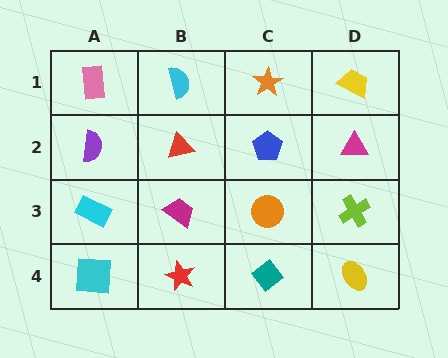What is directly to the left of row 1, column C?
A cyan semicircle.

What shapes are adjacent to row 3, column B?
A red triangle (row 2, column B), a red star (row 4, column B), a cyan rectangle (row 3, column A), an orange circle (row 3, column C).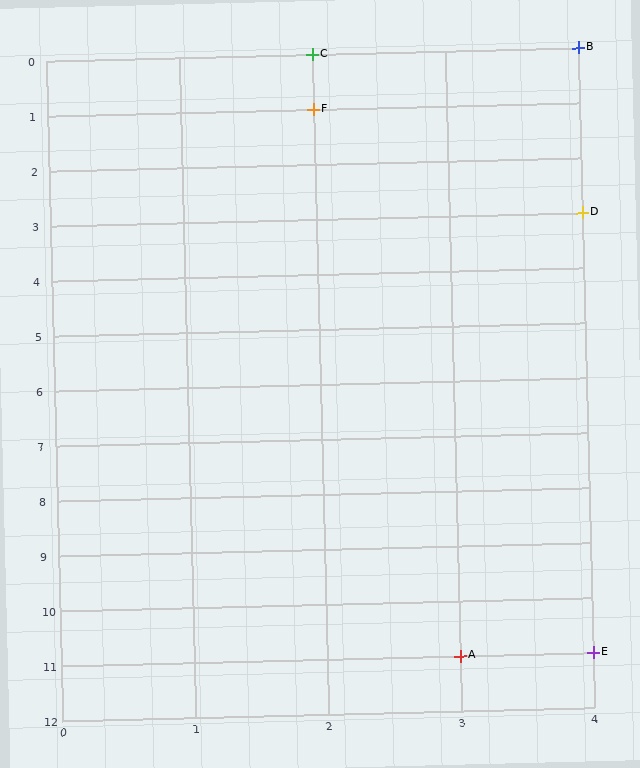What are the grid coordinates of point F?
Point F is at grid coordinates (2, 1).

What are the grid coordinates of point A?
Point A is at grid coordinates (3, 11).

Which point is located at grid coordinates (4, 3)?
Point D is at (4, 3).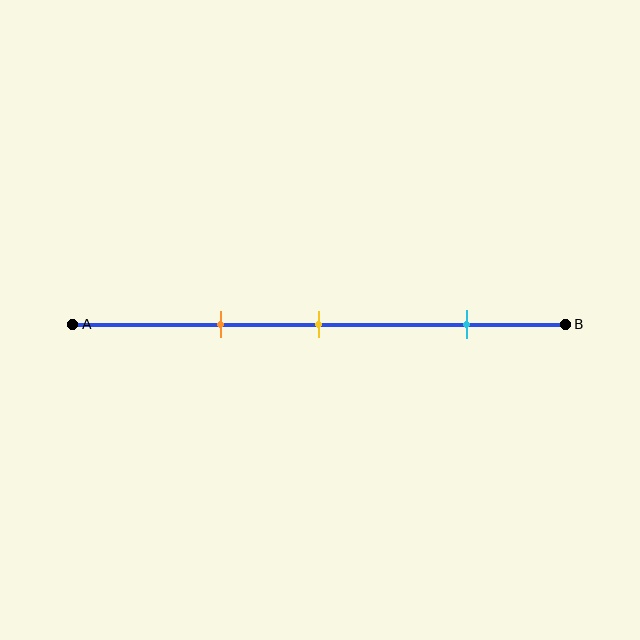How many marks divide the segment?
There are 3 marks dividing the segment.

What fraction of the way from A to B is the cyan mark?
The cyan mark is approximately 80% (0.8) of the way from A to B.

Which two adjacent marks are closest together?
The orange and yellow marks are the closest adjacent pair.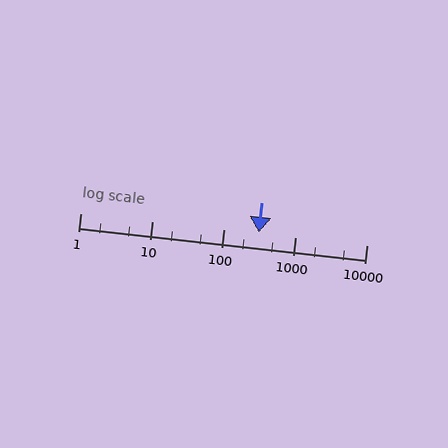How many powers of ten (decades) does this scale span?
The scale spans 4 decades, from 1 to 10000.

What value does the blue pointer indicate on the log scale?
The pointer indicates approximately 310.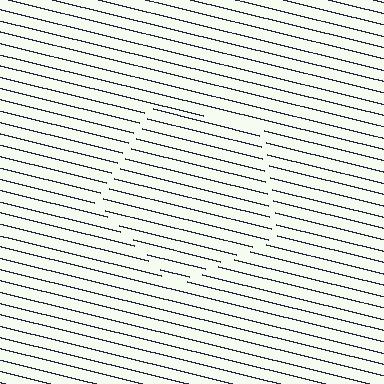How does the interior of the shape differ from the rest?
The interior of the shape contains the same grating, shifted by half a period — the contour is defined by the phase discontinuity where line-ends from the inner and outer gratings abut.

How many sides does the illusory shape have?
5 sides — the line-ends trace a pentagon.